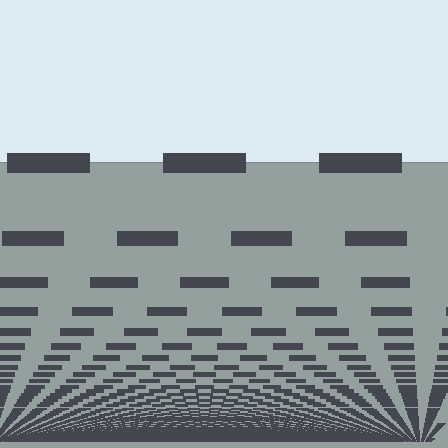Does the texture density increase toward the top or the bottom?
Density increases toward the bottom.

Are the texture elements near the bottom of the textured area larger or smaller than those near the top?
Smaller. The gradient is inverted — elements near the bottom are smaller and denser.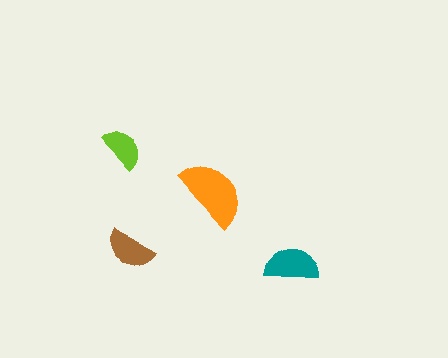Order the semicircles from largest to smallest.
the orange one, the teal one, the brown one, the lime one.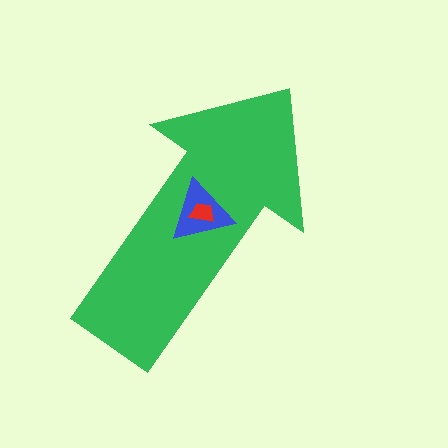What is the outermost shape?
The green arrow.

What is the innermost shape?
The red trapezoid.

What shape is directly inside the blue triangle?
The red trapezoid.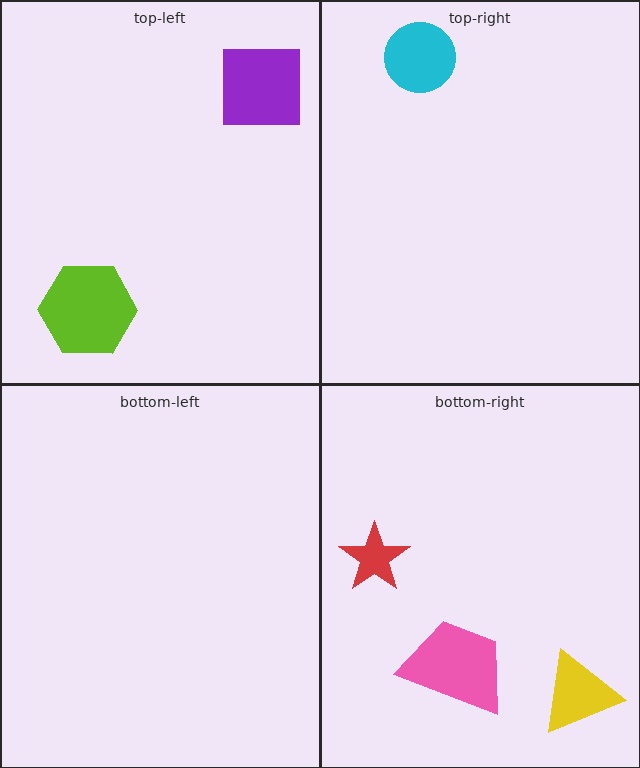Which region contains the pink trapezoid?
The bottom-right region.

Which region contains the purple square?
The top-left region.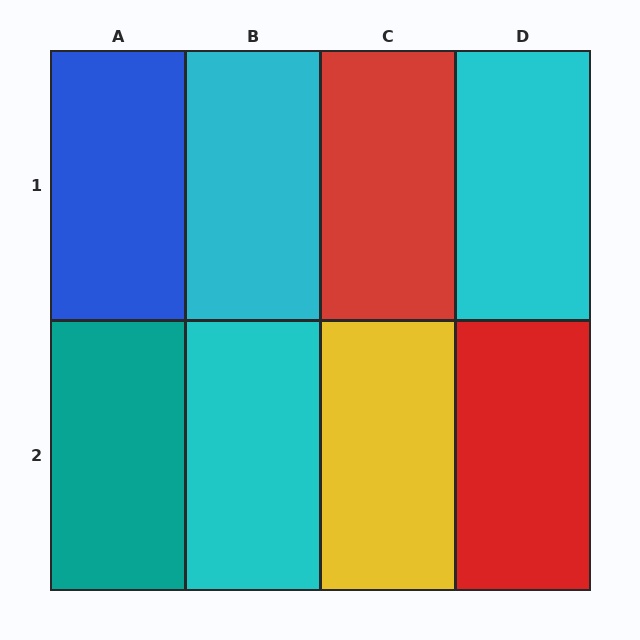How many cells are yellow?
1 cell is yellow.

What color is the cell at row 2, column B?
Cyan.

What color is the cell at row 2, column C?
Yellow.